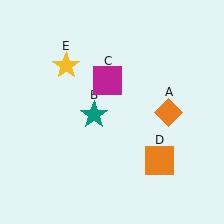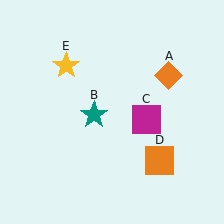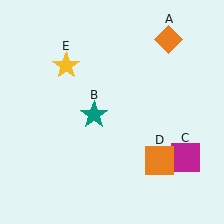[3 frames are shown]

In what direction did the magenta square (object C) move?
The magenta square (object C) moved down and to the right.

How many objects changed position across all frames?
2 objects changed position: orange diamond (object A), magenta square (object C).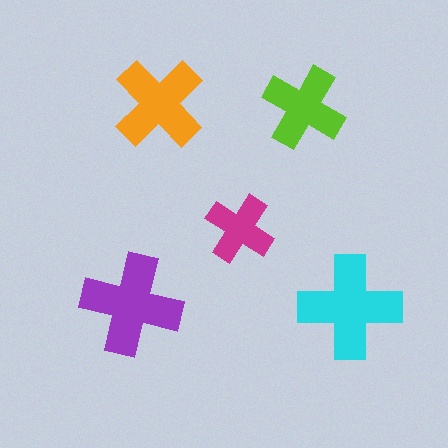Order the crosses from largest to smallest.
the cyan one, the purple one, the orange one, the lime one, the magenta one.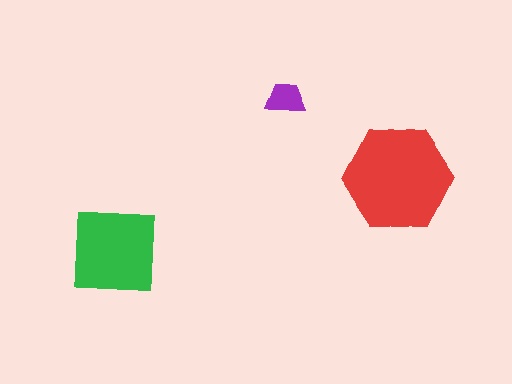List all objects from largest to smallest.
The red hexagon, the green square, the purple trapezoid.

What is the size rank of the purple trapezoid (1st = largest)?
3rd.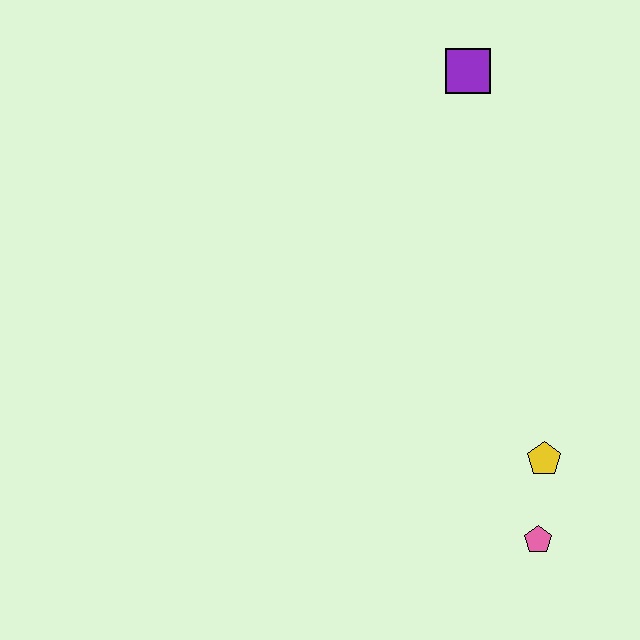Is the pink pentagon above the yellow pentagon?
No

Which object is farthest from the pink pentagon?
The purple square is farthest from the pink pentagon.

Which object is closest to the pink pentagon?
The yellow pentagon is closest to the pink pentagon.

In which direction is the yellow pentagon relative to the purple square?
The yellow pentagon is below the purple square.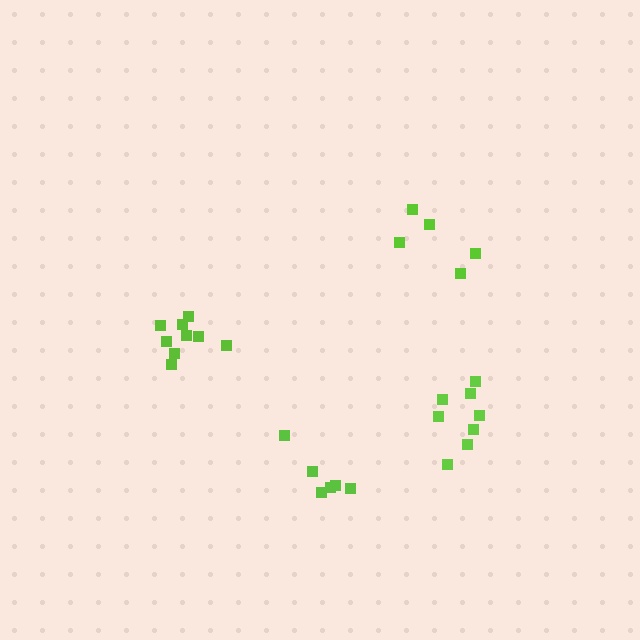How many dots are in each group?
Group 1: 8 dots, Group 2: 9 dots, Group 3: 5 dots, Group 4: 6 dots (28 total).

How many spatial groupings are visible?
There are 4 spatial groupings.